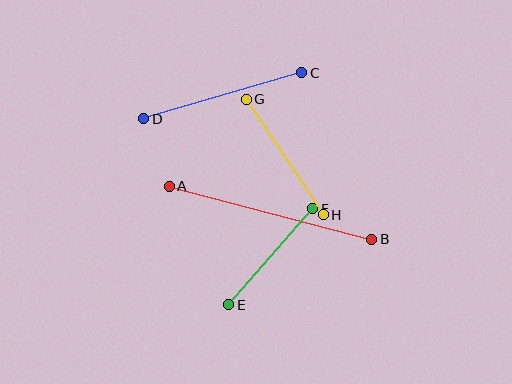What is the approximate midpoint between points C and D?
The midpoint is at approximately (223, 96) pixels.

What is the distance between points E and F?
The distance is approximately 128 pixels.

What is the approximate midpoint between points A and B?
The midpoint is at approximately (271, 213) pixels.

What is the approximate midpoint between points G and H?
The midpoint is at approximately (285, 157) pixels.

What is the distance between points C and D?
The distance is approximately 165 pixels.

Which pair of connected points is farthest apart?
Points A and B are farthest apart.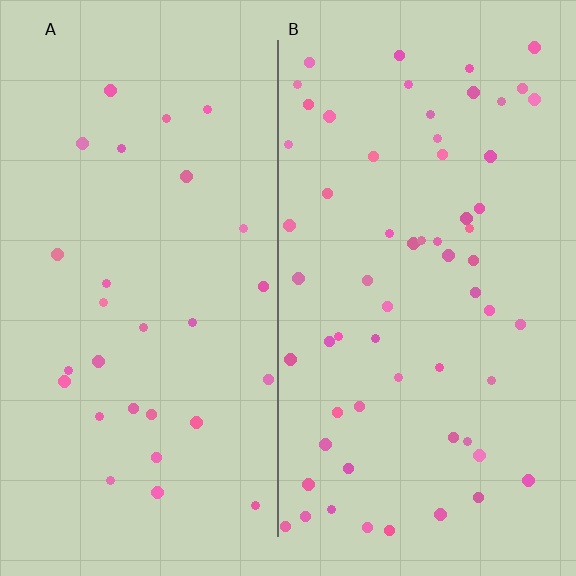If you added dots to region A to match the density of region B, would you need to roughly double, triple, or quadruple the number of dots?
Approximately double.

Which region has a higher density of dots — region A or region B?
B (the right).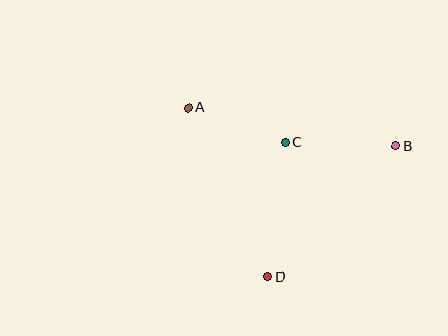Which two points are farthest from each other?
Points A and B are farthest from each other.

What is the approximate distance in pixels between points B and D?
The distance between B and D is approximately 183 pixels.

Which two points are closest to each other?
Points A and C are closest to each other.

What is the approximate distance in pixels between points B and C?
The distance between B and C is approximately 111 pixels.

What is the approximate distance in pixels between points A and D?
The distance between A and D is approximately 187 pixels.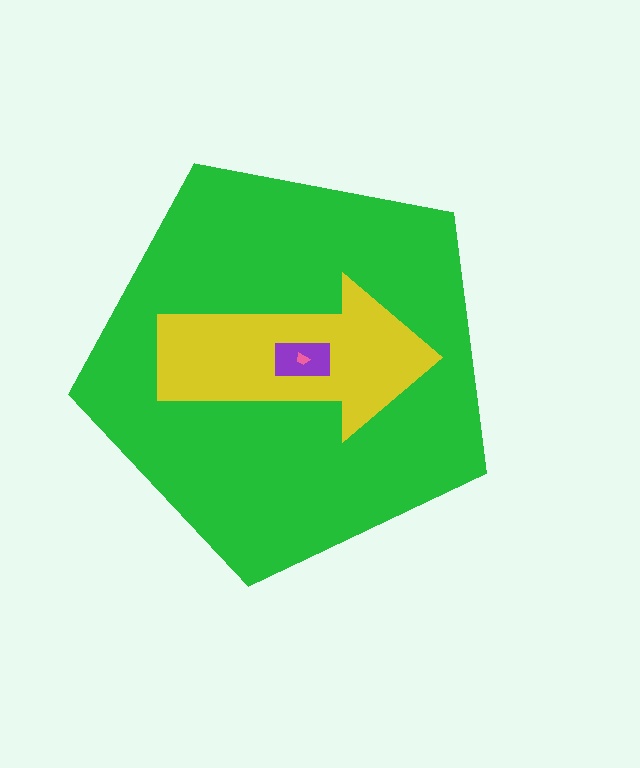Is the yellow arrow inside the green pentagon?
Yes.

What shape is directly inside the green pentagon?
The yellow arrow.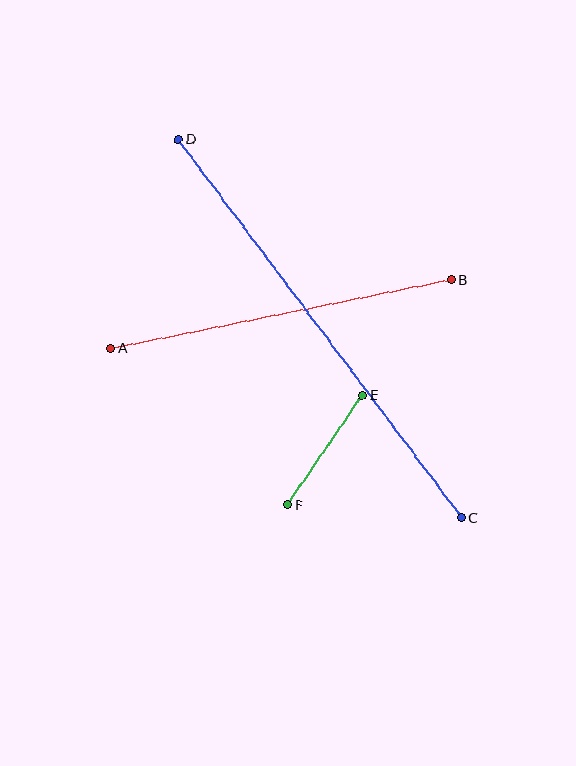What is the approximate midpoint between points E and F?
The midpoint is at approximately (325, 450) pixels.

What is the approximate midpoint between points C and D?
The midpoint is at approximately (320, 328) pixels.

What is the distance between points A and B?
The distance is approximately 347 pixels.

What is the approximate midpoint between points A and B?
The midpoint is at approximately (281, 314) pixels.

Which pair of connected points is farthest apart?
Points C and D are farthest apart.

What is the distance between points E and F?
The distance is approximately 133 pixels.